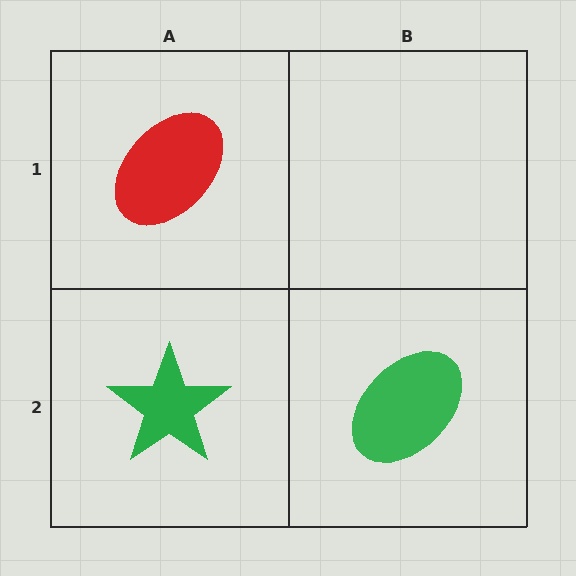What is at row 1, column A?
A red ellipse.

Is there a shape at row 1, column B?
No, that cell is empty.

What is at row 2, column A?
A green star.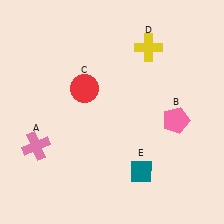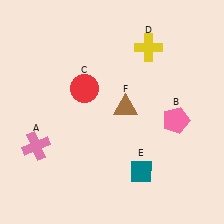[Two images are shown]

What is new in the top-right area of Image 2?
A brown triangle (F) was added in the top-right area of Image 2.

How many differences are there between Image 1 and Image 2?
There is 1 difference between the two images.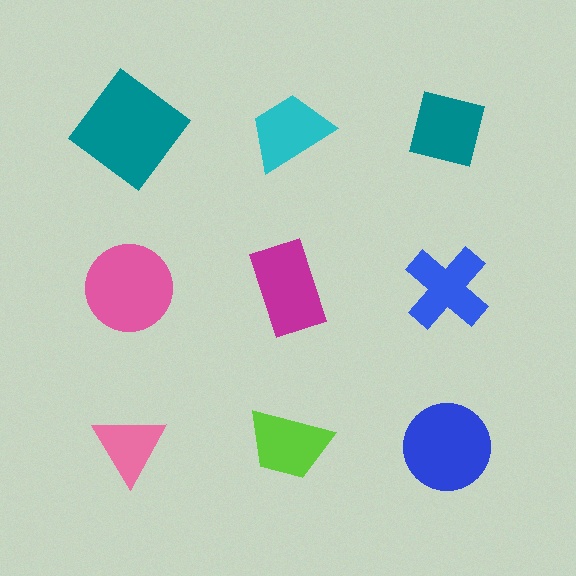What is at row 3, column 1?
A pink triangle.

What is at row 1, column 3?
A teal square.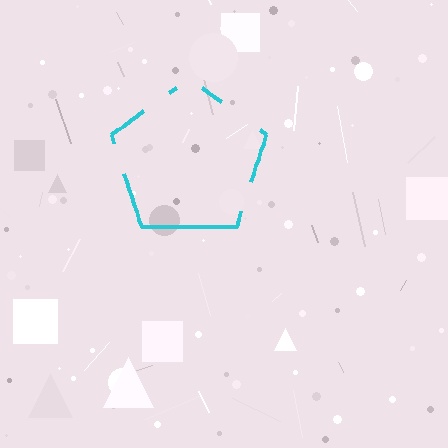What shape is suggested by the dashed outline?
The dashed outline suggests a pentagon.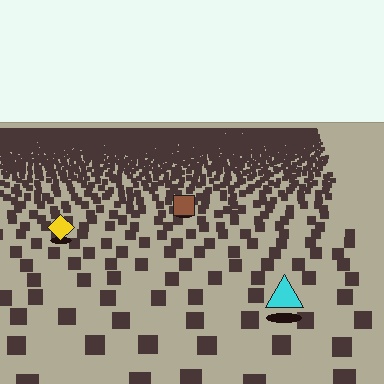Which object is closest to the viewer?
The cyan triangle is closest. The texture marks near it are larger and more spread out.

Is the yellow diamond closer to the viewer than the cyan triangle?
No. The cyan triangle is closer — you can tell from the texture gradient: the ground texture is coarser near it.